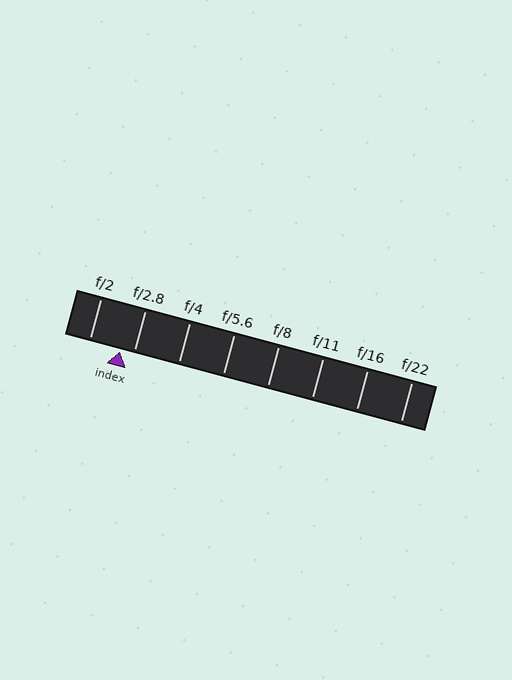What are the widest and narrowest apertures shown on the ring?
The widest aperture shown is f/2 and the narrowest is f/22.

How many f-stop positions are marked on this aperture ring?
There are 8 f-stop positions marked.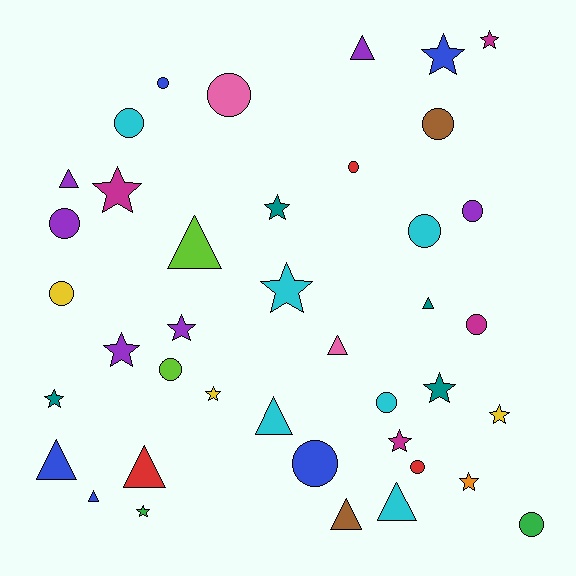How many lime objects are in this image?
There are 2 lime objects.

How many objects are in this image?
There are 40 objects.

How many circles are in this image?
There are 15 circles.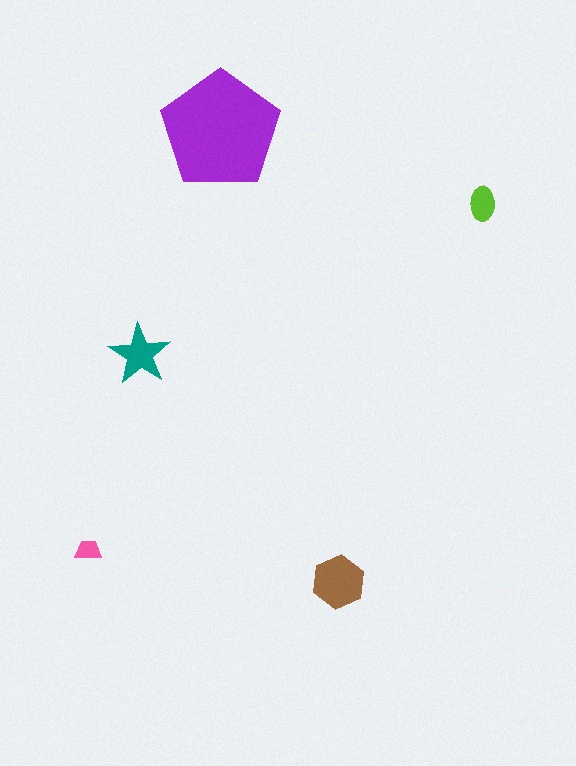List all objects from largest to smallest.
The purple pentagon, the brown hexagon, the teal star, the lime ellipse, the pink trapezoid.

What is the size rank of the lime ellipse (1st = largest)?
4th.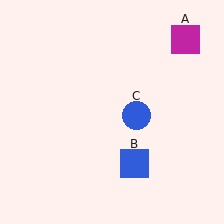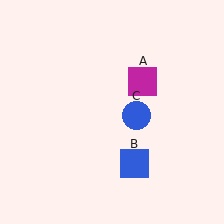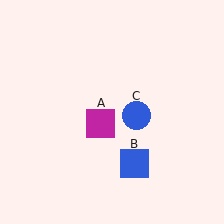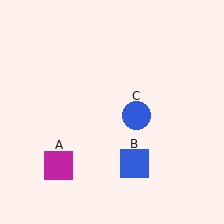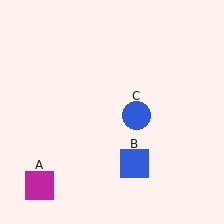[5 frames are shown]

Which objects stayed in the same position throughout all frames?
Blue square (object B) and blue circle (object C) remained stationary.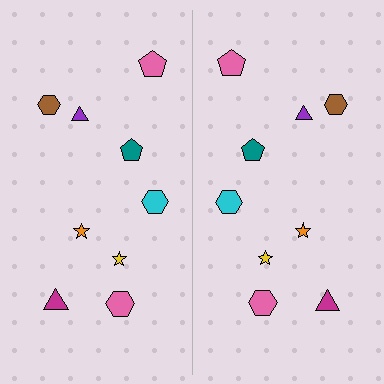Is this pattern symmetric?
Yes, this pattern has bilateral (reflection) symmetry.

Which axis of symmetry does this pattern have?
The pattern has a vertical axis of symmetry running through the center of the image.